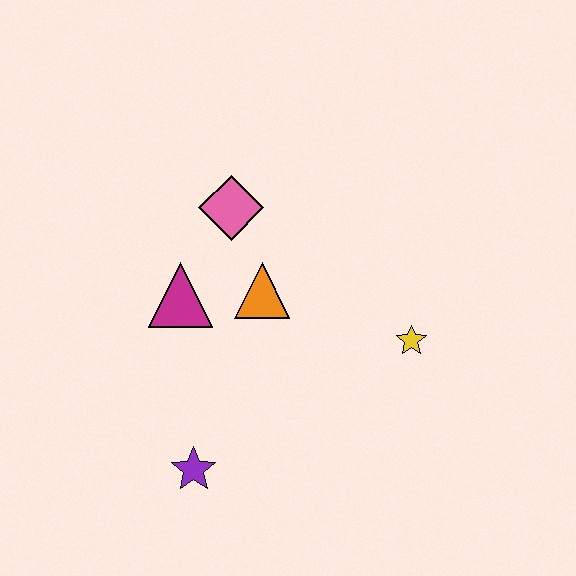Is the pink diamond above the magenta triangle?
Yes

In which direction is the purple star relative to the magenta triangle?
The purple star is below the magenta triangle.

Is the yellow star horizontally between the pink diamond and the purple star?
No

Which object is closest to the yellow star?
The orange triangle is closest to the yellow star.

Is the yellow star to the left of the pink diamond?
No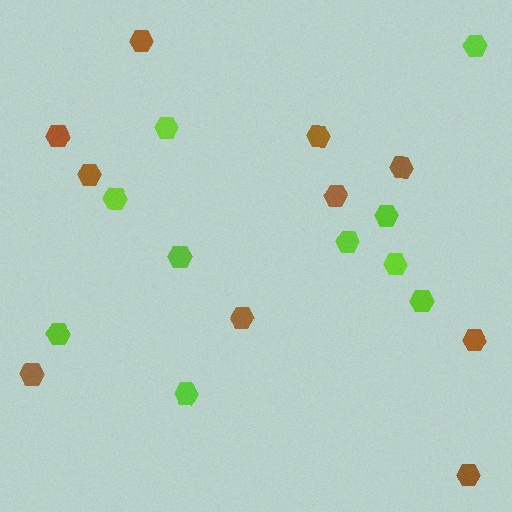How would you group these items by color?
There are 2 groups: one group of brown hexagons (10) and one group of lime hexagons (10).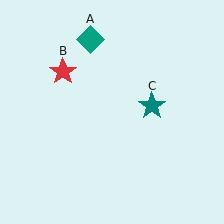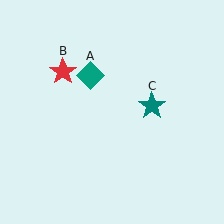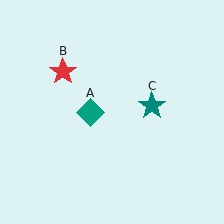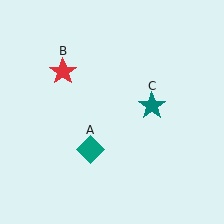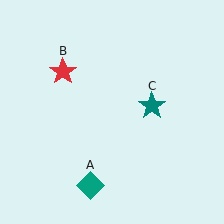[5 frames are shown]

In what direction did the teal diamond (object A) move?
The teal diamond (object A) moved down.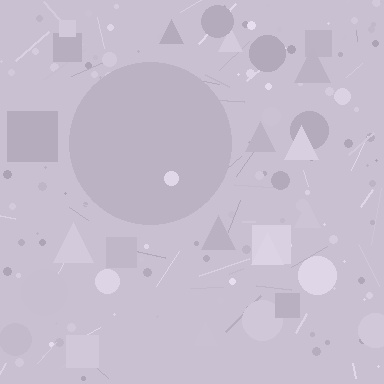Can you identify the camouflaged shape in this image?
The camouflaged shape is a circle.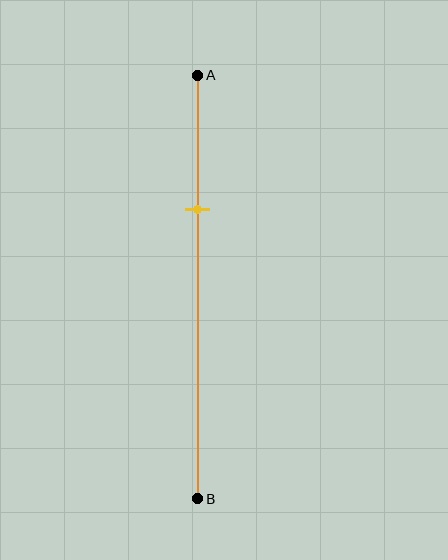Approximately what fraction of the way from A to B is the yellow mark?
The yellow mark is approximately 30% of the way from A to B.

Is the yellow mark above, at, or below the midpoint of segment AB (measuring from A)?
The yellow mark is above the midpoint of segment AB.